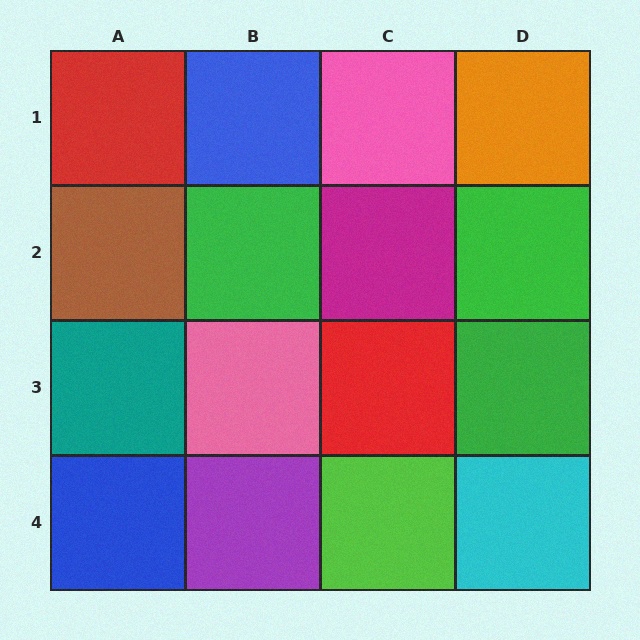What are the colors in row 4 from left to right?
Blue, purple, lime, cyan.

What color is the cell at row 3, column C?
Red.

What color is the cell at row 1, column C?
Pink.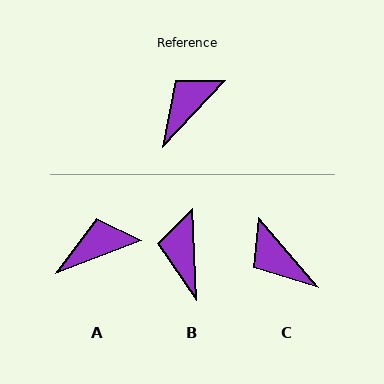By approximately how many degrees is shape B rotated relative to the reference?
Approximately 45 degrees counter-clockwise.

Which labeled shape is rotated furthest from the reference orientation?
C, about 84 degrees away.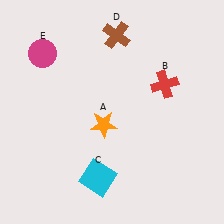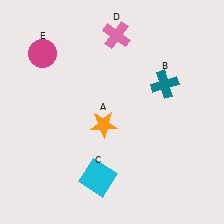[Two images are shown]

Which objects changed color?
B changed from red to teal. D changed from brown to pink.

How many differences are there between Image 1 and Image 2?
There are 2 differences between the two images.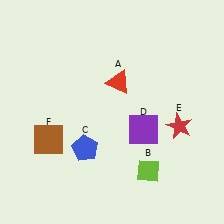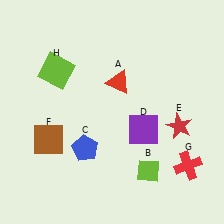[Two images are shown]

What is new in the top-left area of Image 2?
A lime square (H) was added in the top-left area of Image 2.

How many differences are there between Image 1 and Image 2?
There are 2 differences between the two images.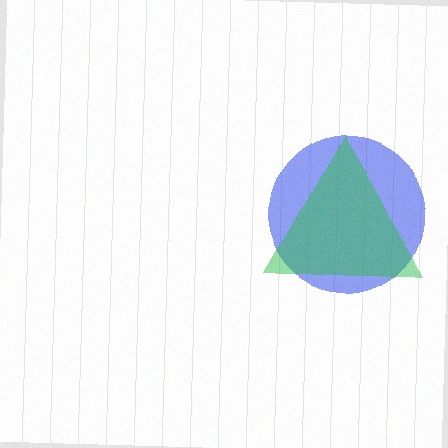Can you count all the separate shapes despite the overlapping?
Yes, there are 2 separate shapes.